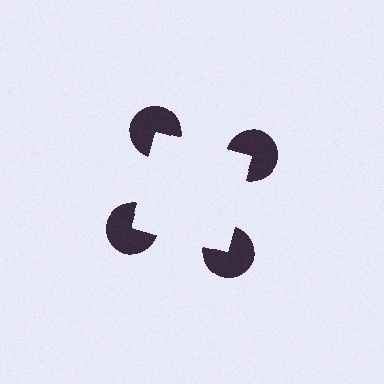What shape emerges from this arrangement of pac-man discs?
An illusory square — its edges are inferred from the aligned wedge cuts in the pac-man discs, not physically drawn.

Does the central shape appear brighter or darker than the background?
It typically appears slightly brighter than the background, even though no actual brightness change is drawn.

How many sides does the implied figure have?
4 sides.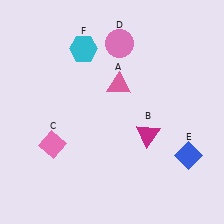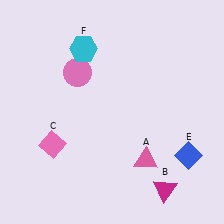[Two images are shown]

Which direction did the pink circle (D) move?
The pink circle (D) moved left.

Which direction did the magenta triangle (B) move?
The magenta triangle (B) moved down.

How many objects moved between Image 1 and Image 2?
3 objects moved between the two images.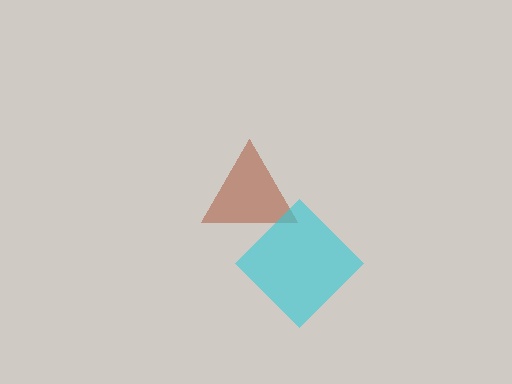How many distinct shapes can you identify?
There are 2 distinct shapes: a brown triangle, a cyan diamond.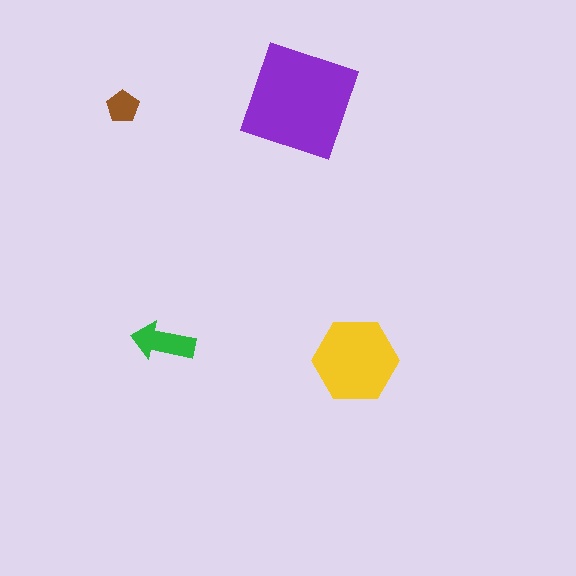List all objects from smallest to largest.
The brown pentagon, the green arrow, the yellow hexagon, the purple square.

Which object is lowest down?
The yellow hexagon is bottommost.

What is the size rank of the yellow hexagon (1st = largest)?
2nd.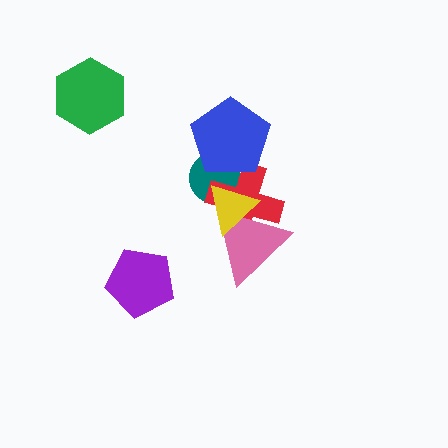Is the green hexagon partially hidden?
No, no other shape covers it.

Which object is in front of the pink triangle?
The yellow triangle is in front of the pink triangle.